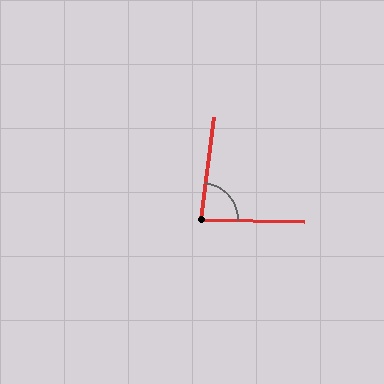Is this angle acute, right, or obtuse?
It is acute.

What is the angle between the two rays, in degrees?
Approximately 83 degrees.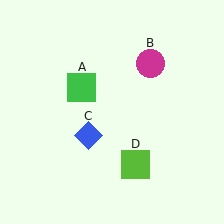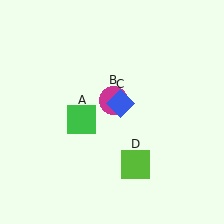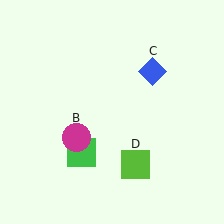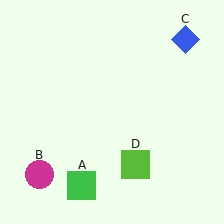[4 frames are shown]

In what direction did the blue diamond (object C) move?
The blue diamond (object C) moved up and to the right.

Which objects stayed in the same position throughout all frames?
Lime square (object D) remained stationary.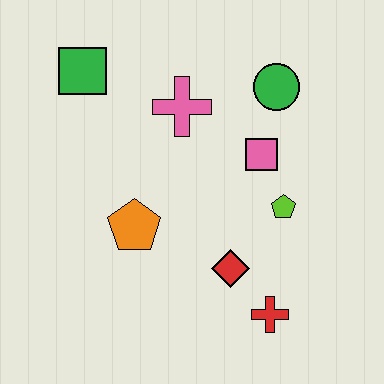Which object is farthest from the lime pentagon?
The green square is farthest from the lime pentagon.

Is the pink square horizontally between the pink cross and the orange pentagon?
No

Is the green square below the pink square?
No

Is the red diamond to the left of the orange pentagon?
No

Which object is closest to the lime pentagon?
The pink square is closest to the lime pentagon.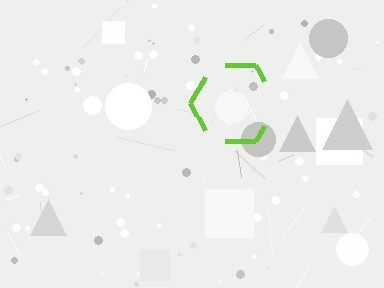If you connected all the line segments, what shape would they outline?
They would outline a hexagon.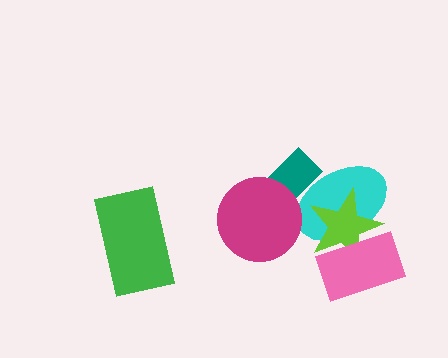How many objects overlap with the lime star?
2 objects overlap with the lime star.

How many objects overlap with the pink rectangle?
2 objects overlap with the pink rectangle.